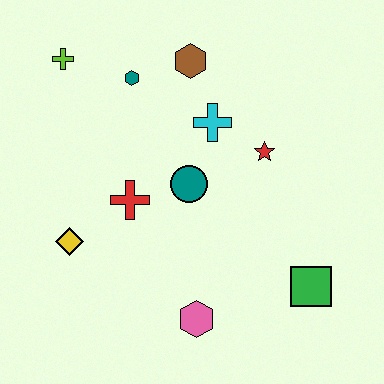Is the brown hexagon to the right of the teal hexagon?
Yes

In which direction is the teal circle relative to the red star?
The teal circle is to the left of the red star.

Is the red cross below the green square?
No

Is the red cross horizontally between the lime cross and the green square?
Yes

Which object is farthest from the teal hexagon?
The green square is farthest from the teal hexagon.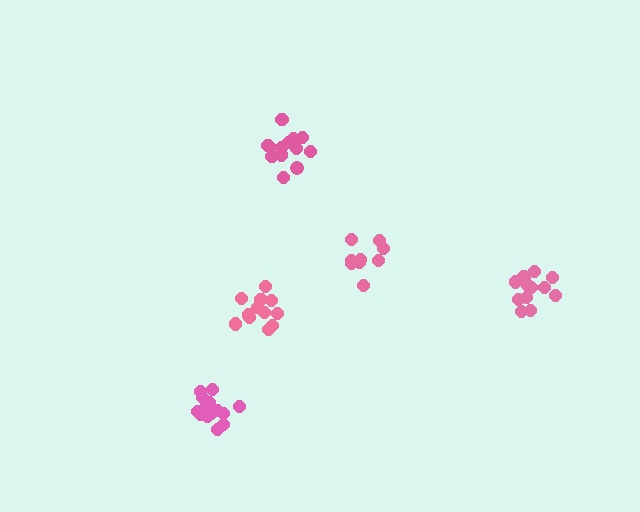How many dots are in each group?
Group 1: 12 dots, Group 2: 12 dots, Group 3: 9 dots, Group 4: 14 dots, Group 5: 14 dots (61 total).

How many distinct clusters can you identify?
There are 5 distinct clusters.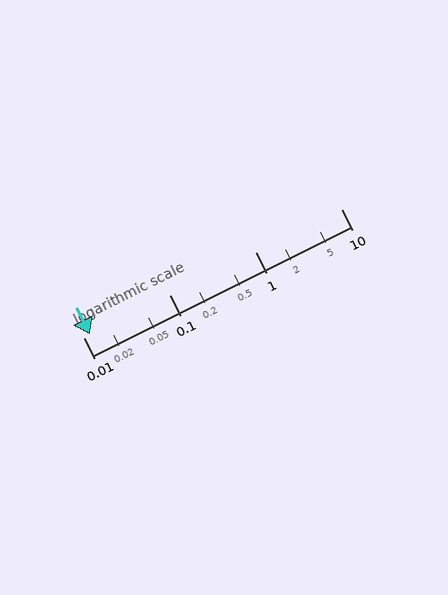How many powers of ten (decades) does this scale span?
The scale spans 3 decades, from 0.01 to 10.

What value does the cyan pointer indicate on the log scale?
The pointer indicates approximately 0.012.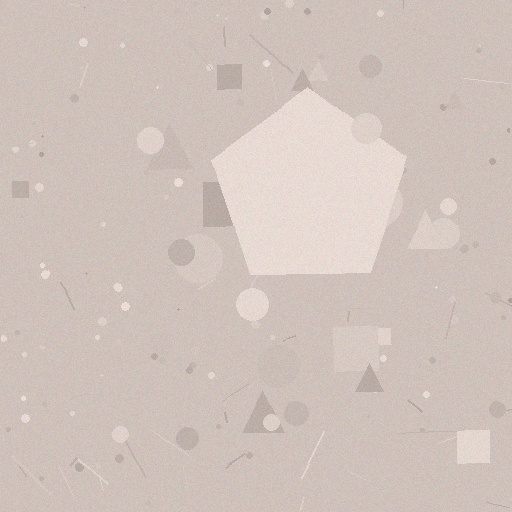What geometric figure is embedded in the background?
A pentagon is embedded in the background.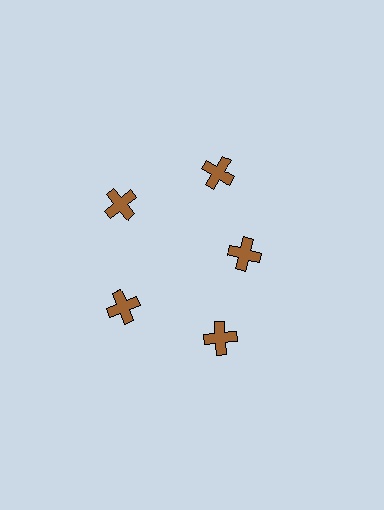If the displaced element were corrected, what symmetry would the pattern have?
It would have 5-fold rotational symmetry — the pattern would map onto itself every 72 degrees.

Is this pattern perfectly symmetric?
No. The 5 brown crosses are arranged in a ring, but one element near the 3 o'clock position is pulled inward toward the center, breaking the 5-fold rotational symmetry.